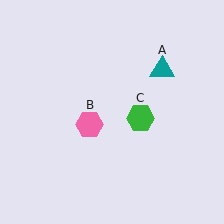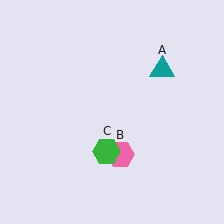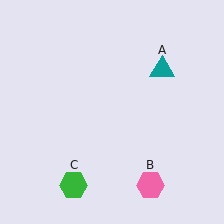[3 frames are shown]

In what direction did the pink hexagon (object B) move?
The pink hexagon (object B) moved down and to the right.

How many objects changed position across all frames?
2 objects changed position: pink hexagon (object B), green hexagon (object C).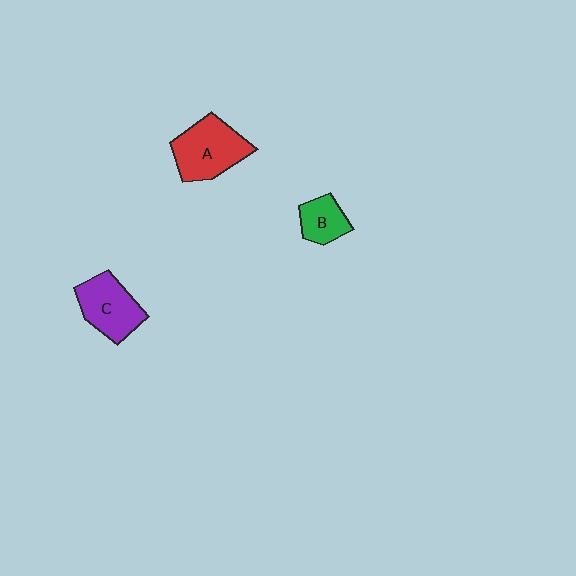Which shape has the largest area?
Shape A (red).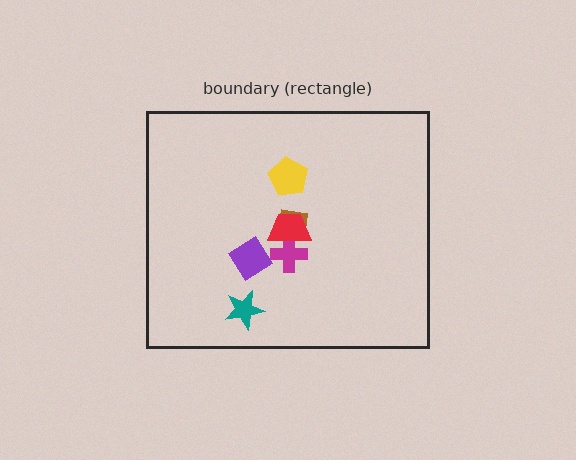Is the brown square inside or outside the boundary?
Inside.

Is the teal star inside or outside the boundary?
Inside.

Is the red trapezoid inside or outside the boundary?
Inside.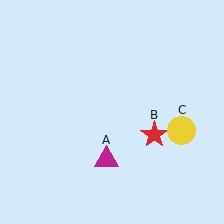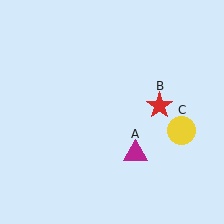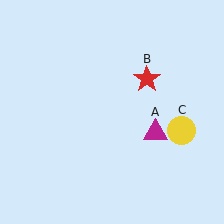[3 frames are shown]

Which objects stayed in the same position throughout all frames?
Yellow circle (object C) remained stationary.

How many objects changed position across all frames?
2 objects changed position: magenta triangle (object A), red star (object B).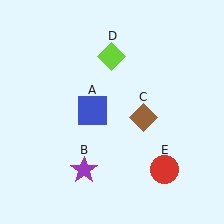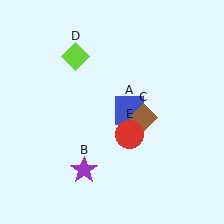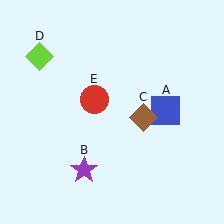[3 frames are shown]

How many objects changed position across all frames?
3 objects changed position: blue square (object A), lime diamond (object D), red circle (object E).